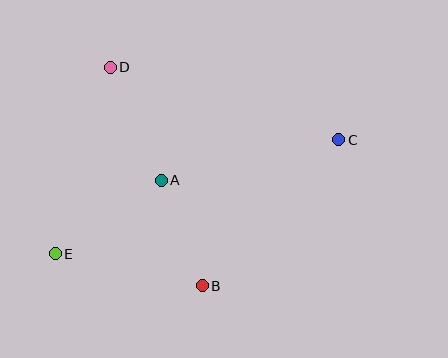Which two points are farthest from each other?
Points C and E are farthest from each other.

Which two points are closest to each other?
Points A and B are closest to each other.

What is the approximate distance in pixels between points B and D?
The distance between B and D is approximately 237 pixels.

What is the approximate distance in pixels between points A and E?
The distance between A and E is approximately 129 pixels.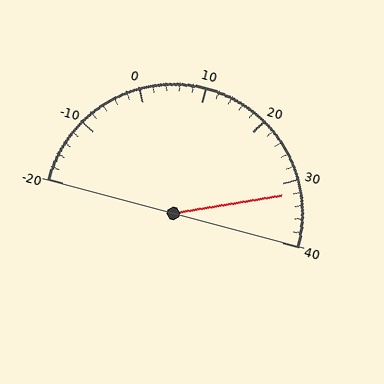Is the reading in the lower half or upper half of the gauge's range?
The reading is in the upper half of the range (-20 to 40).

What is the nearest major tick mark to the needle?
The nearest major tick mark is 30.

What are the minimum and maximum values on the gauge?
The gauge ranges from -20 to 40.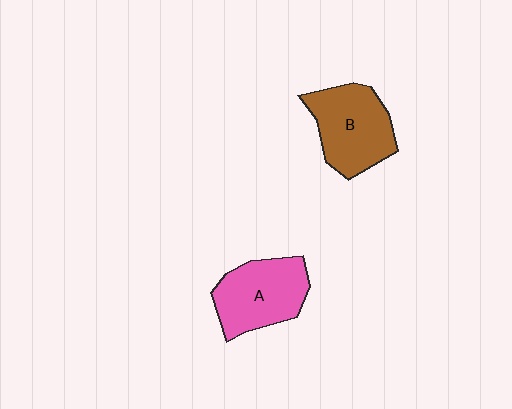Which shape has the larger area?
Shape B (brown).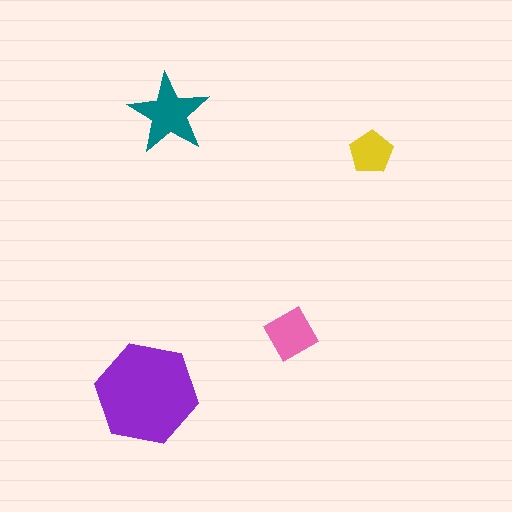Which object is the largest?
The purple hexagon.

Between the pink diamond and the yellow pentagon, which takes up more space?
The pink diamond.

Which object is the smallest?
The yellow pentagon.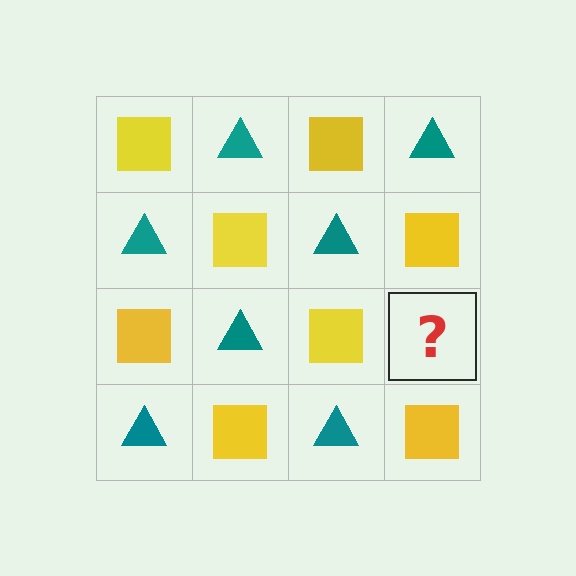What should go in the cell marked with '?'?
The missing cell should contain a teal triangle.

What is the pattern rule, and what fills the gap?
The rule is that it alternates yellow square and teal triangle in a checkerboard pattern. The gap should be filled with a teal triangle.